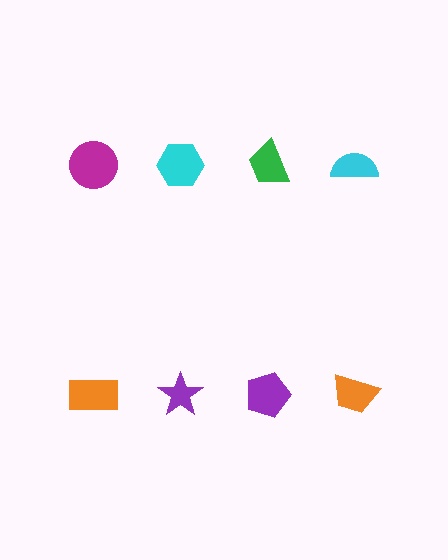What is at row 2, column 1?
An orange rectangle.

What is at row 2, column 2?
A purple star.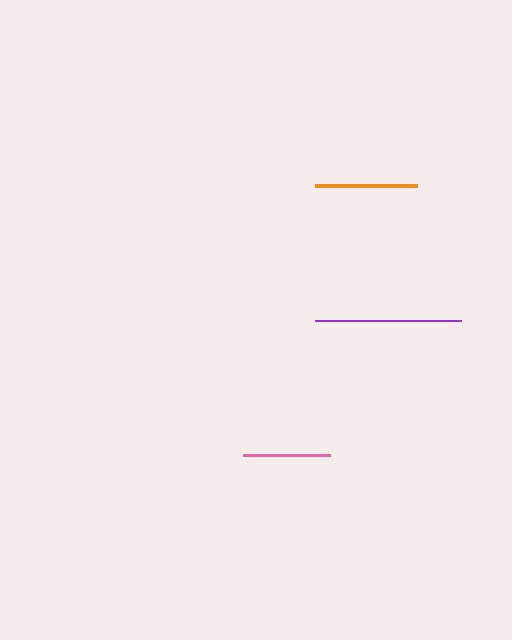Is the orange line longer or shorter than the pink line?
The orange line is longer than the pink line.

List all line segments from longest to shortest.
From longest to shortest: purple, orange, pink.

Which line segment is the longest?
The purple line is the longest at approximately 146 pixels.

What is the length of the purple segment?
The purple segment is approximately 146 pixels long.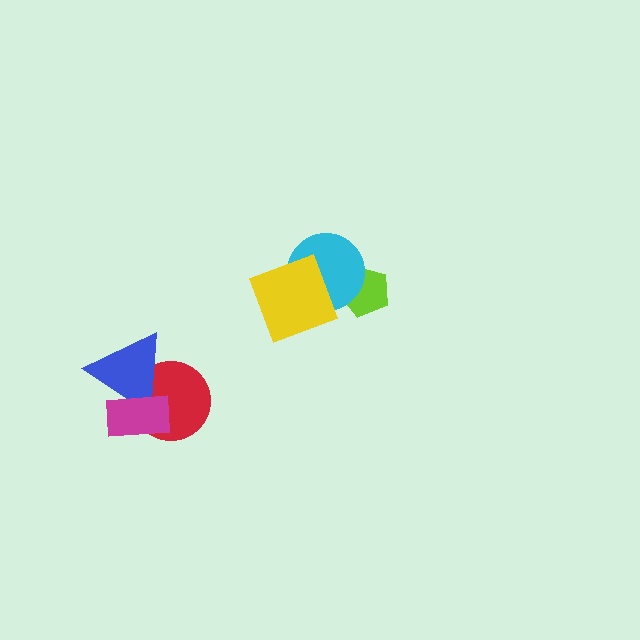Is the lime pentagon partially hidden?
Yes, it is partially covered by another shape.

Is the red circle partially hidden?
Yes, it is partially covered by another shape.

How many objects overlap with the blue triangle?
2 objects overlap with the blue triangle.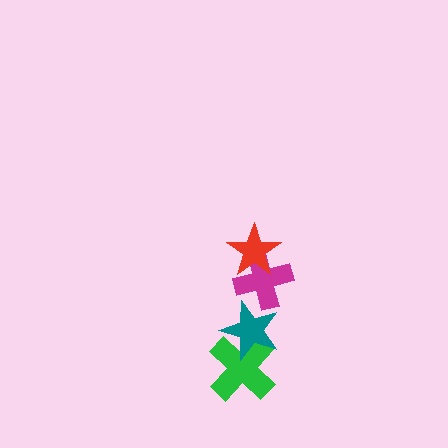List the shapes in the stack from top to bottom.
From top to bottom: the red star, the magenta cross, the teal star, the green cross.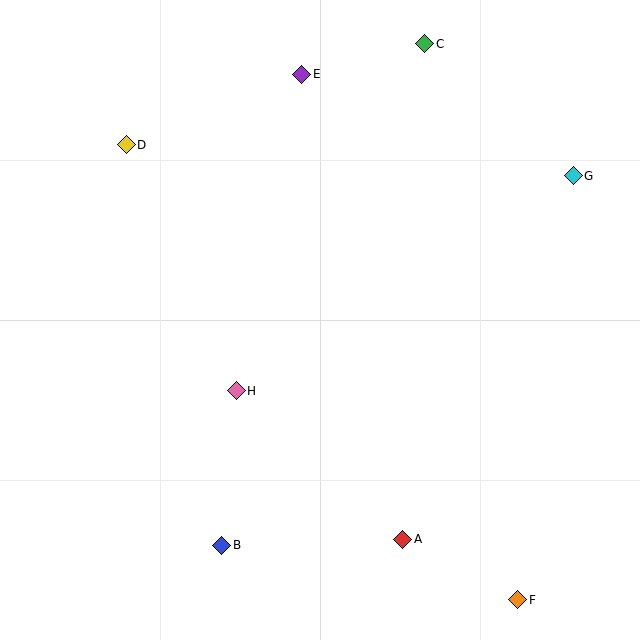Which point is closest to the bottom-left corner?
Point B is closest to the bottom-left corner.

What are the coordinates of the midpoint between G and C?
The midpoint between G and C is at (499, 110).